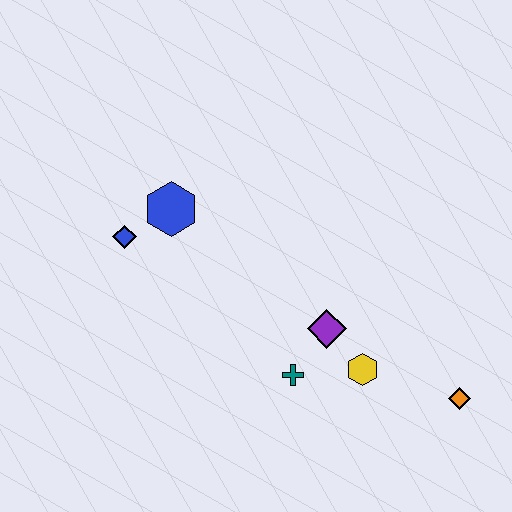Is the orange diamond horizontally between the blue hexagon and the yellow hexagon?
No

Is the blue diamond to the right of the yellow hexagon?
No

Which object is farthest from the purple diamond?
The blue diamond is farthest from the purple diamond.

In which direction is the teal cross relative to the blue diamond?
The teal cross is to the right of the blue diamond.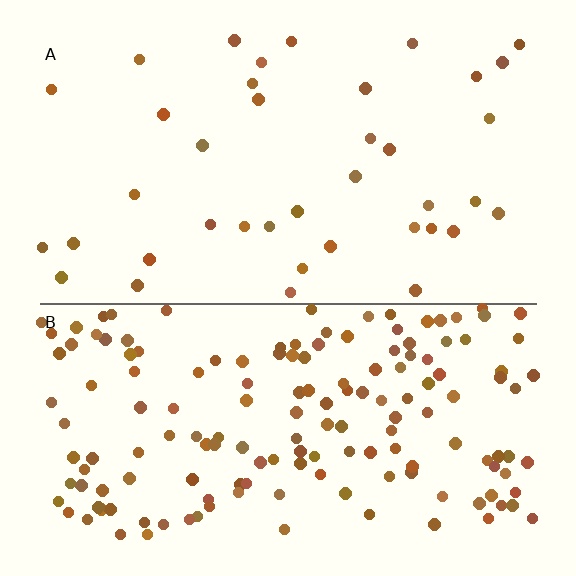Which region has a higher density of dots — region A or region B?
B (the bottom).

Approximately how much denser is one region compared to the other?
Approximately 4.1× — region B over region A.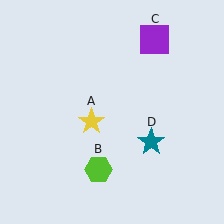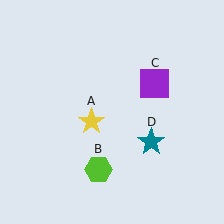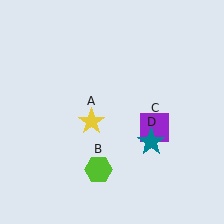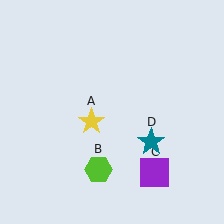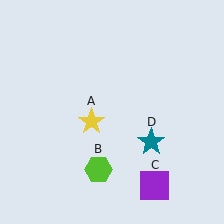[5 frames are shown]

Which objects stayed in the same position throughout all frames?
Yellow star (object A) and lime hexagon (object B) and teal star (object D) remained stationary.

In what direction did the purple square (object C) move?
The purple square (object C) moved down.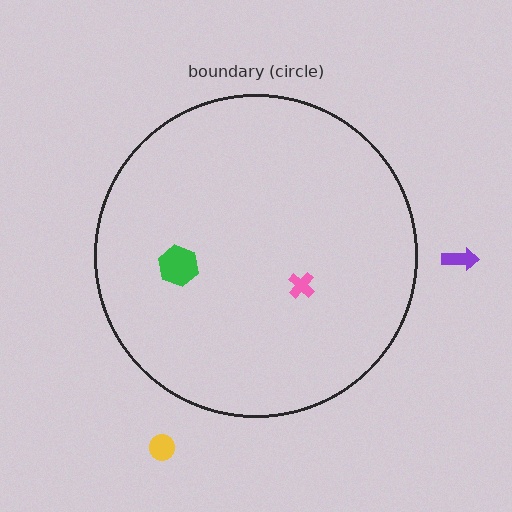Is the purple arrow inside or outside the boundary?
Outside.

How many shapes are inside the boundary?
2 inside, 2 outside.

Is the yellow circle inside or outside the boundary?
Outside.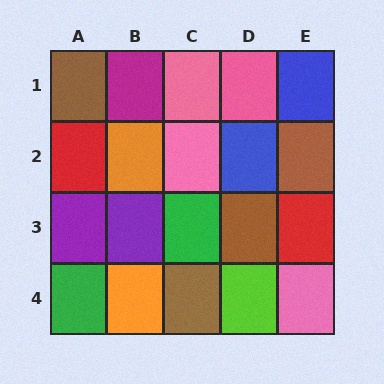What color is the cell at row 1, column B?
Magenta.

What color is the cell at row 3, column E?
Red.